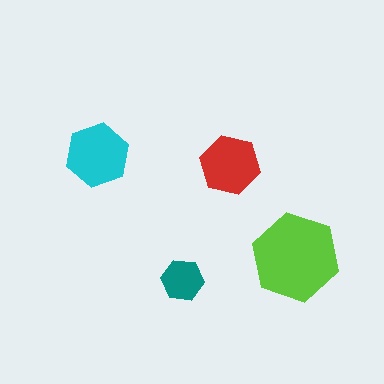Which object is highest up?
The cyan hexagon is topmost.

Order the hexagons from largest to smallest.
the lime one, the cyan one, the red one, the teal one.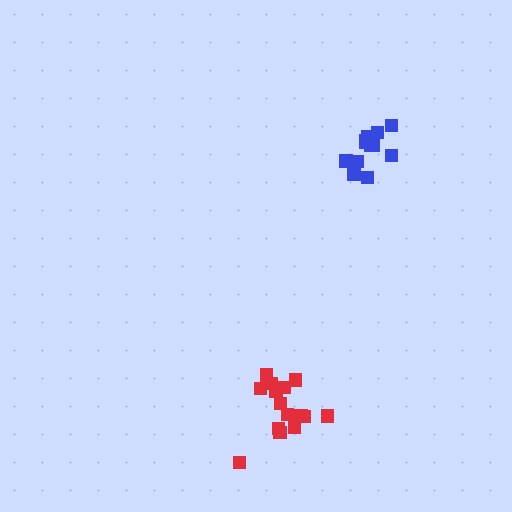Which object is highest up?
The blue cluster is topmost.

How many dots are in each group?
Group 1: 15 dots, Group 2: 13 dots (28 total).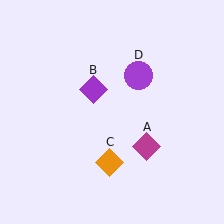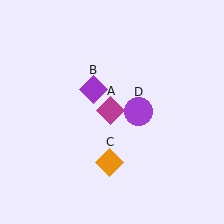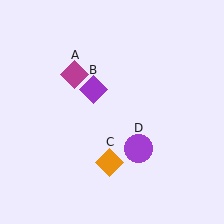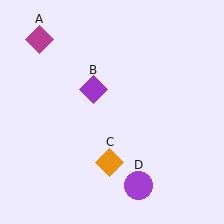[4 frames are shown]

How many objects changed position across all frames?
2 objects changed position: magenta diamond (object A), purple circle (object D).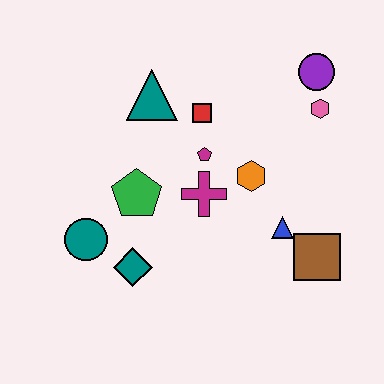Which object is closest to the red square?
The magenta pentagon is closest to the red square.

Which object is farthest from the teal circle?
The purple circle is farthest from the teal circle.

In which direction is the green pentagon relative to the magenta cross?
The green pentagon is to the left of the magenta cross.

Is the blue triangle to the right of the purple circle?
No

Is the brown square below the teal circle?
Yes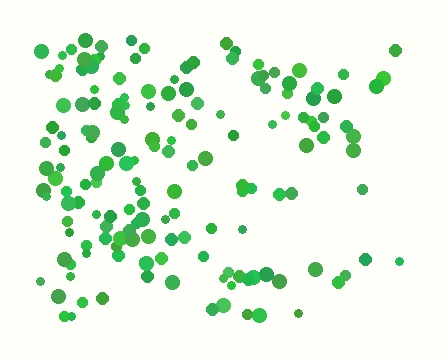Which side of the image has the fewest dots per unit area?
The right.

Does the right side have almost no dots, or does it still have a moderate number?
Still a moderate number, just noticeably fewer than the left.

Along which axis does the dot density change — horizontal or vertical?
Horizontal.